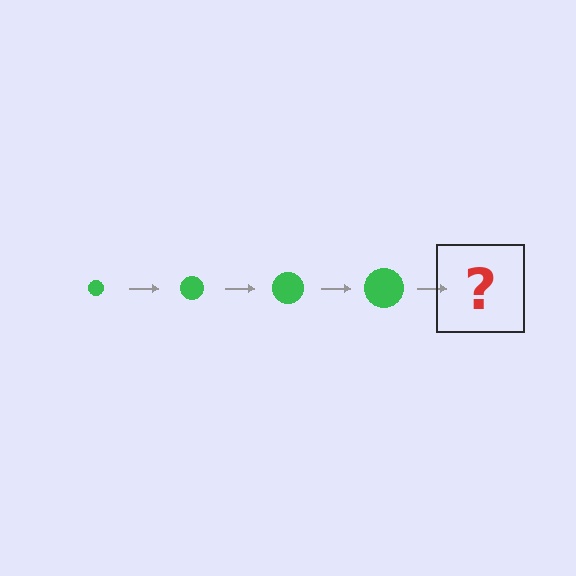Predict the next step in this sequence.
The next step is a green circle, larger than the previous one.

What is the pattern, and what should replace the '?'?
The pattern is that the circle gets progressively larger each step. The '?' should be a green circle, larger than the previous one.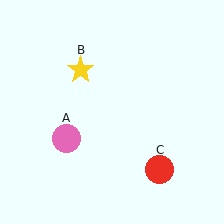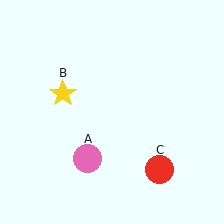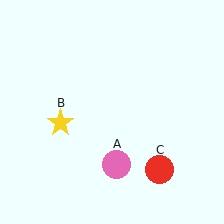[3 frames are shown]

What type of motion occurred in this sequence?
The pink circle (object A), yellow star (object B) rotated counterclockwise around the center of the scene.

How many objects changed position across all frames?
2 objects changed position: pink circle (object A), yellow star (object B).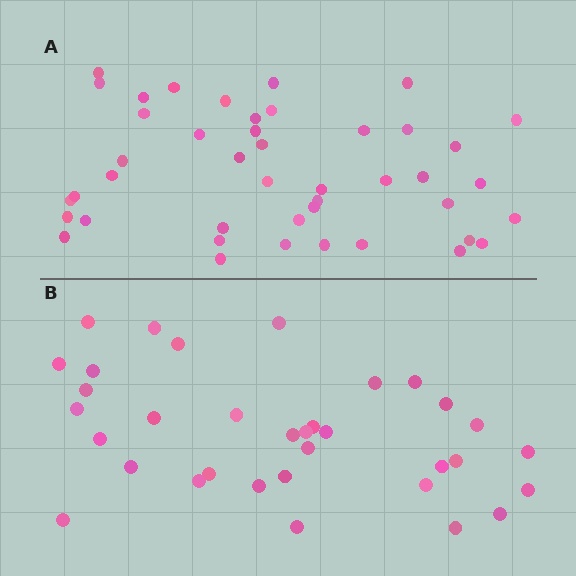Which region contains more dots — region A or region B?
Region A (the top region) has more dots.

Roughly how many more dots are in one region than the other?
Region A has roughly 10 or so more dots than region B.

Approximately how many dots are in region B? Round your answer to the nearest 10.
About 30 dots. (The exact count is 34, which rounds to 30.)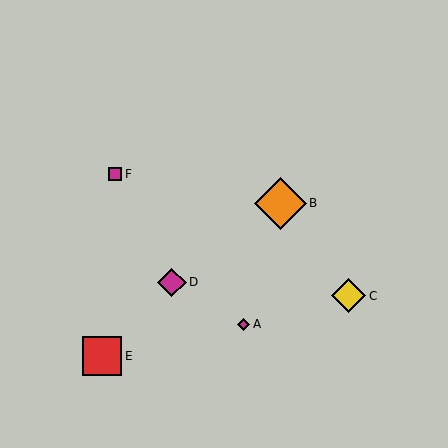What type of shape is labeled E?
Shape E is a red square.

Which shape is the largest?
The orange diamond (labeled B) is the largest.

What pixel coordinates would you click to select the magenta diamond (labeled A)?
Click at (244, 324) to select the magenta diamond A.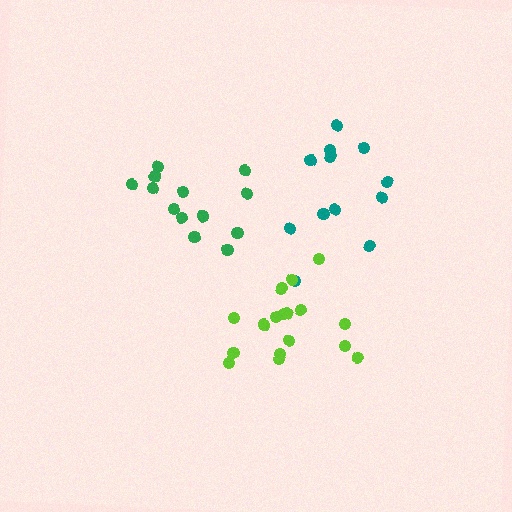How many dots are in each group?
Group 1: 13 dots, Group 2: 12 dots, Group 3: 17 dots (42 total).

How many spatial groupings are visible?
There are 3 spatial groupings.